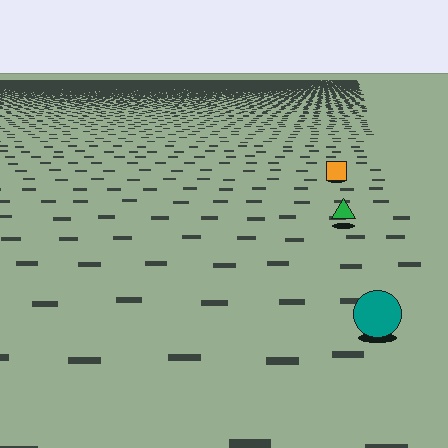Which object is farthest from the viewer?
The orange square is farthest from the viewer. It appears smaller and the ground texture around it is denser.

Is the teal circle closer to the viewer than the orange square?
Yes. The teal circle is closer — you can tell from the texture gradient: the ground texture is coarser near it.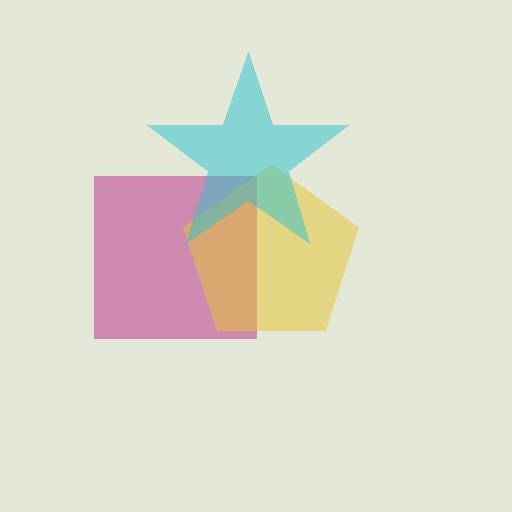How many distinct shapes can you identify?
There are 3 distinct shapes: a magenta square, a yellow pentagon, a cyan star.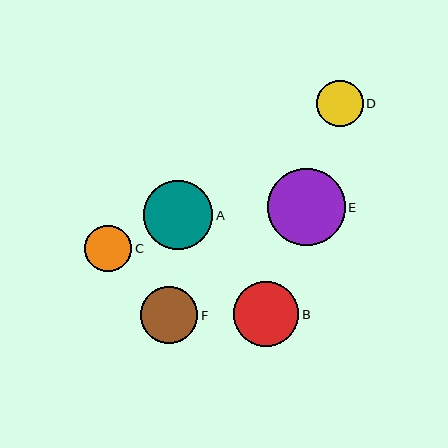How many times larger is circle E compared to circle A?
Circle E is approximately 1.1 times the size of circle A.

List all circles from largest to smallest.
From largest to smallest: E, A, B, F, C, D.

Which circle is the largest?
Circle E is the largest with a size of approximately 77 pixels.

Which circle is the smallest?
Circle D is the smallest with a size of approximately 46 pixels.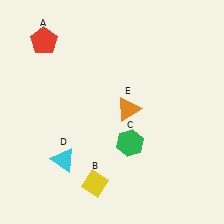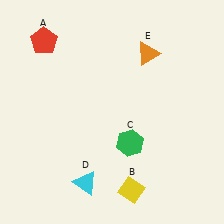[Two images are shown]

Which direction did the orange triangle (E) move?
The orange triangle (E) moved up.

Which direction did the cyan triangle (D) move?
The cyan triangle (D) moved down.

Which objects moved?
The objects that moved are: the yellow diamond (B), the cyan triangle (D), the orange triangle (E).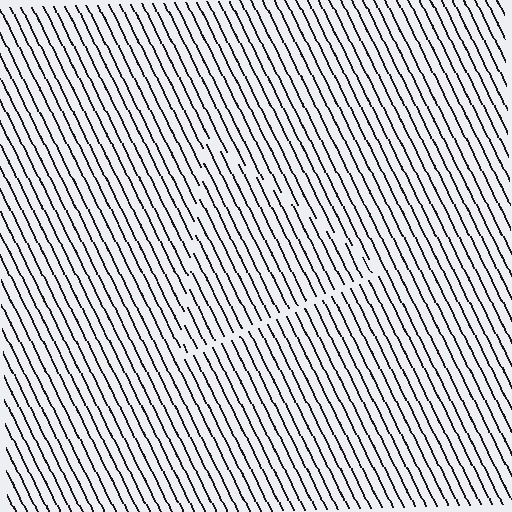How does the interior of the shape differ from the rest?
The interior of the shape contains the same grating, shifted by half a period — the contour is defined by the phase discontinuity where line-ends from the inner and outer gratings abut.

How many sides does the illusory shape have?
3 sides — the line-ends trace a triangle.